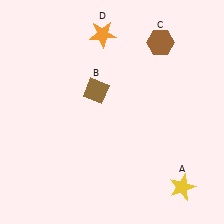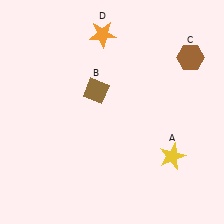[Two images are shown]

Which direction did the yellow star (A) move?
The yellow star (A) moved up.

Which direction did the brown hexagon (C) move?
The brown hexagon (C) moved right.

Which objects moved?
The objects that moved are: the yellow star (A), the brown hexagon (C).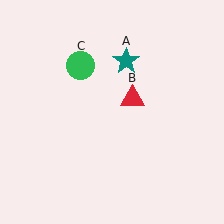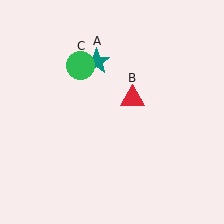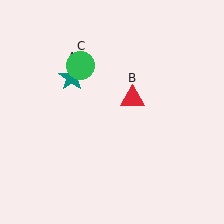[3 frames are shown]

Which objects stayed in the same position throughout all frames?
Red triangle (object B) and green circle (object C) remained stationary.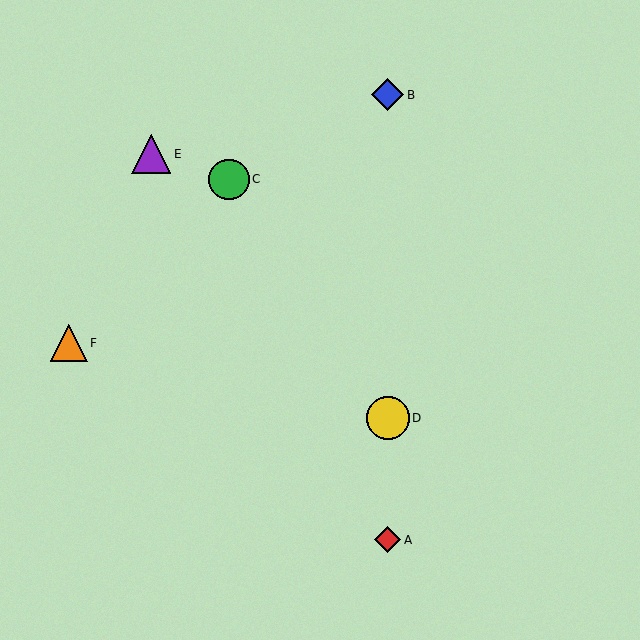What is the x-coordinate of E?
Object E is at x≈151.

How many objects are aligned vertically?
3 objects (A, B, D) are aligned vertically.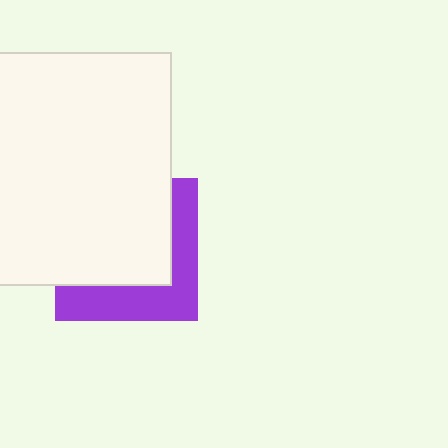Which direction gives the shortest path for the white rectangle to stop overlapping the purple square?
Moving toward the upper-left gives the shortest separation.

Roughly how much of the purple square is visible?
A small part of it is visible (roughly 39%).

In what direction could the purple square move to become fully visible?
The purple square could move toward the lower-right. That would shift it out from behind the white rectangle entirely.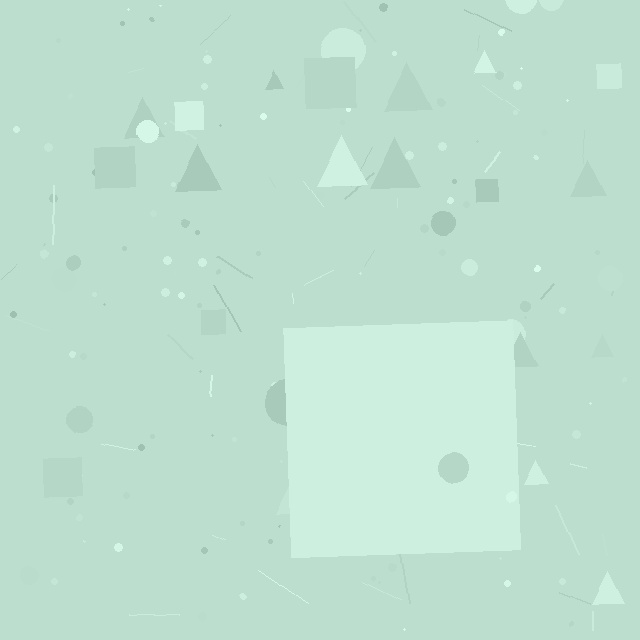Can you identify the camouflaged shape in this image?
The camouflaged shape is a square.